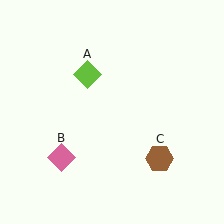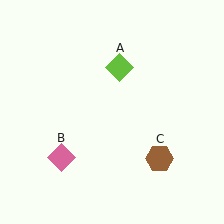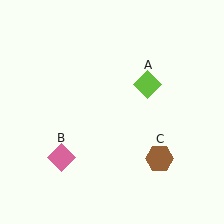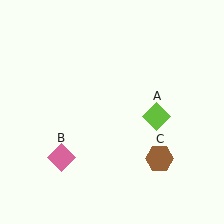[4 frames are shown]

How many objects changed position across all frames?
1 object changed position: lime diamond (object A).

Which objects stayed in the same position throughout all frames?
Pink diamond (object B) and brown hexagon (object C) remained stationary.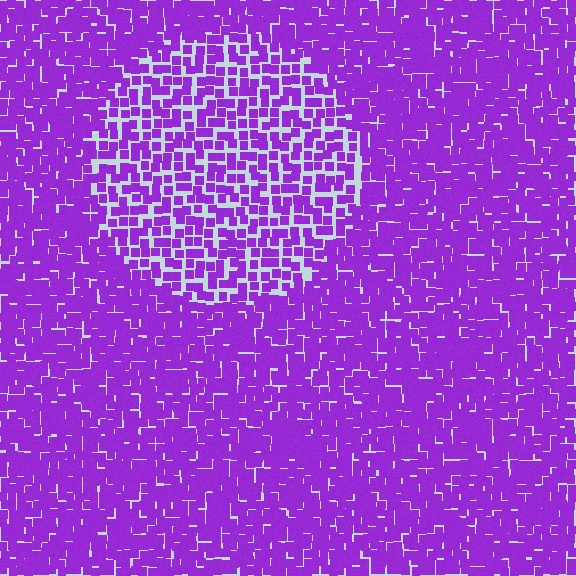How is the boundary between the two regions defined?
The boundary is defined by a change in element density (approximately 1.7x ratio). All elements are the same color, size, and shape.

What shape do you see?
I see a circle.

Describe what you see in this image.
The image contains small purple elements arranged at two different densities. A circle-shaped region is visible where the elements are less densely packed than the surrounding area.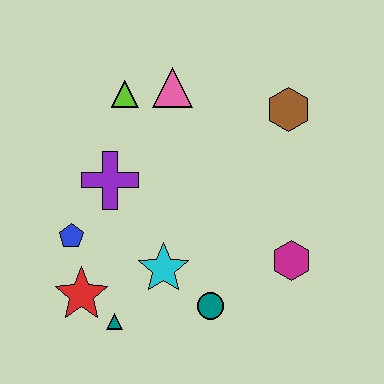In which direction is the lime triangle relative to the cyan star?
The lime triangle is above the cyan star.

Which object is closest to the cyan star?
The teal circle is closest to the cyan star.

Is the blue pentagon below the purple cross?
Yes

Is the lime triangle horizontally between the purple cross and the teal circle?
Yes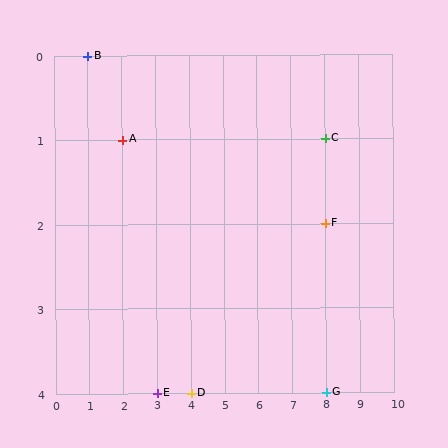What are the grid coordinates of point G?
Point G is at grid coordinates (8, 4).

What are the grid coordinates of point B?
Point B is at grid coordinates (1, 0).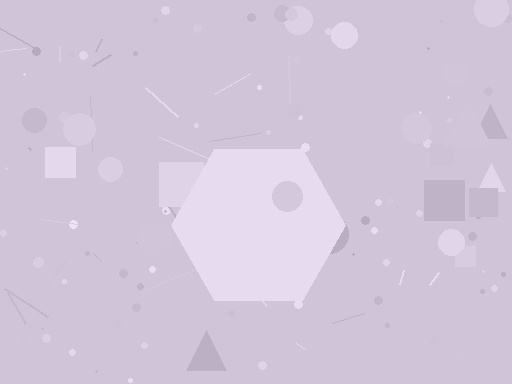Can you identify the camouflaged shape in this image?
The camouflaged shape is a hexagon.